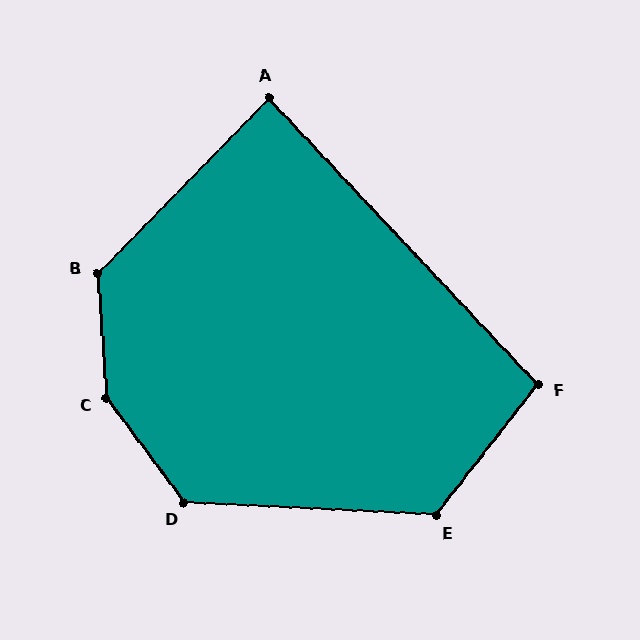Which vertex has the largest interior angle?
C, at approximately 148 degrees.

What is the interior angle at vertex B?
Approximately 131 degrees (obtuse).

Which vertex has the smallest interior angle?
A, at approximately 88 degrees.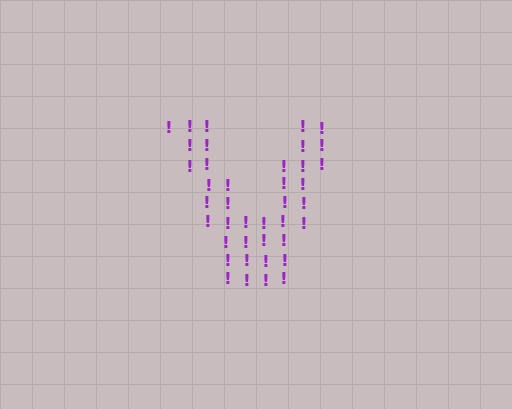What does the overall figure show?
The overall figure shows the letter V.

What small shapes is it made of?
It is made of small exclamation marks.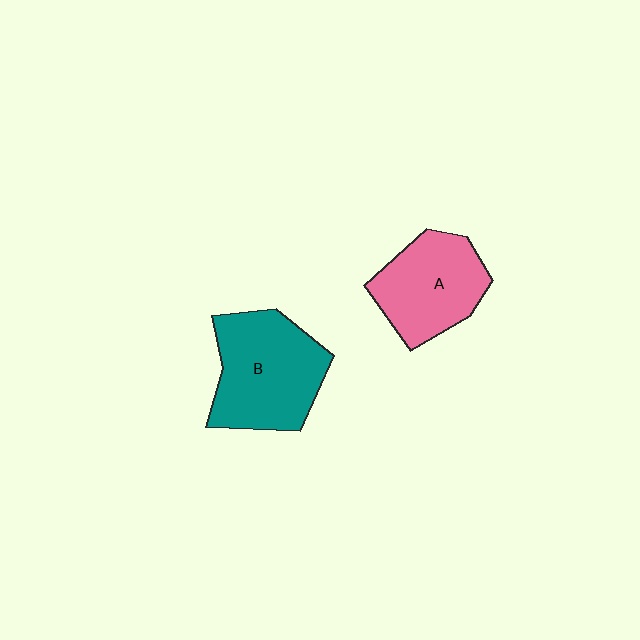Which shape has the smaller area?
Shape A (pink).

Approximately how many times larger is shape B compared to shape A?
Approximately 1.2 times.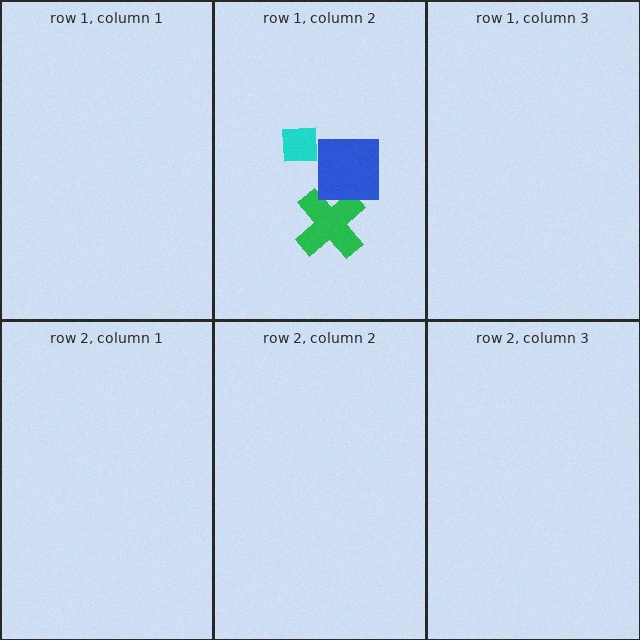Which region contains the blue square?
The row 1, column 2 region.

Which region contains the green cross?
The row 1, column 2 region.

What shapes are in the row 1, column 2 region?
The green cross, the cyan square, the blue square.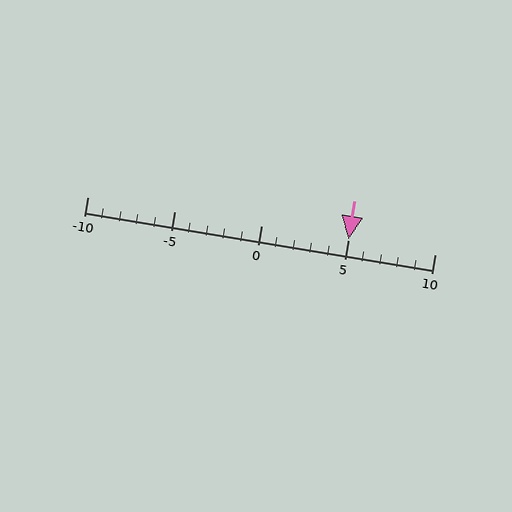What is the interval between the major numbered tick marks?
The major tick marks are spaced 5 units apart.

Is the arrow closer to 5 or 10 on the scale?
The arrow is closer to 5.